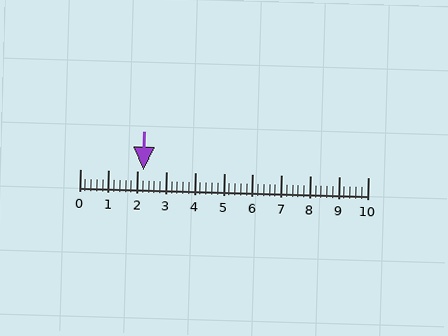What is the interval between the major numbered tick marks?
The major tick marks are spaced 1 units apart.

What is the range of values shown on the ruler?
The ruler shows values from 0 to 10.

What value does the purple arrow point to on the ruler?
The purple arrow points to approximately 2.2.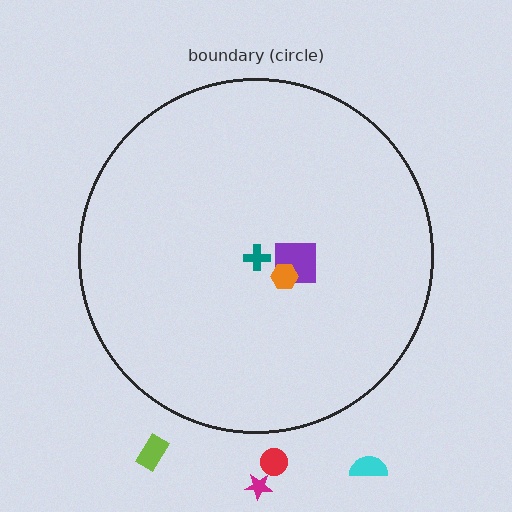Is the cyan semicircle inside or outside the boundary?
Outside.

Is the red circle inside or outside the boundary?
Outside.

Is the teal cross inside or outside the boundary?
Inside.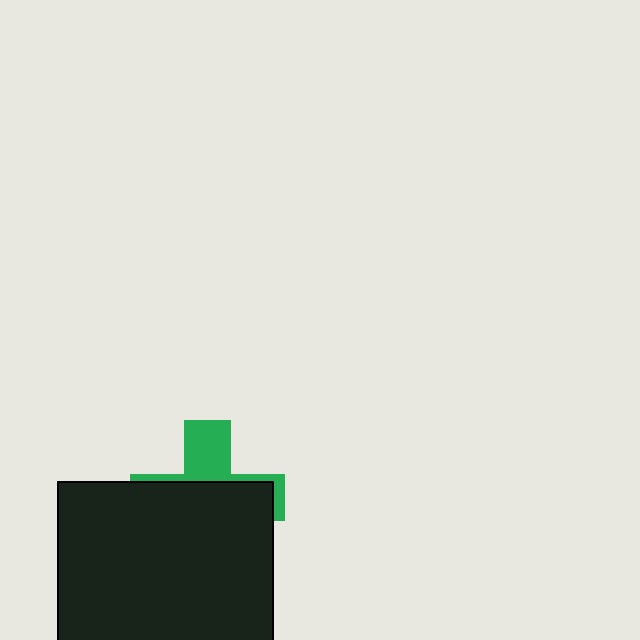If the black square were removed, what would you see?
You would see the complete green cross.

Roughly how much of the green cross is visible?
A small part of it is visible (roughly 34%).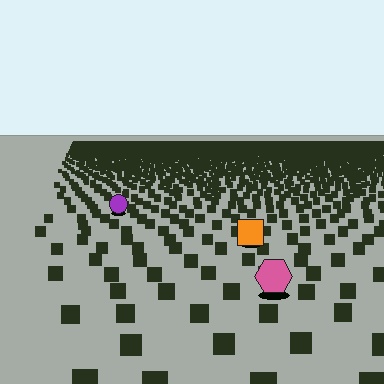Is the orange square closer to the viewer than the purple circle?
Yes. The orange square is closer — you can tell from the texture gradient: the ground texture is coarser near it.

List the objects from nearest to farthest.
From nearest to farthest: the pink hexagon, the orange square, the purple circle.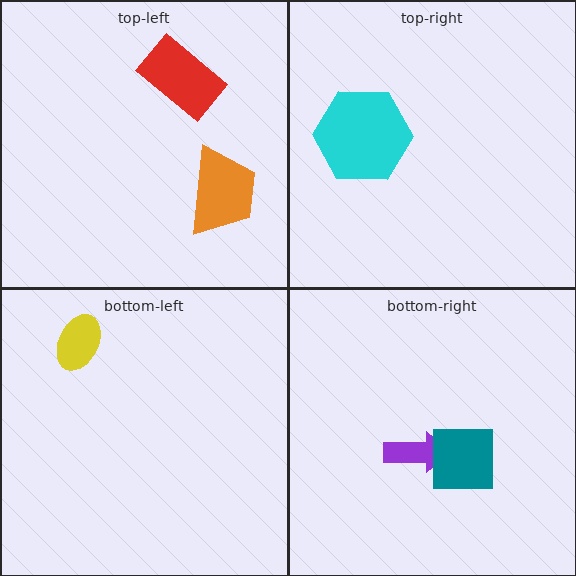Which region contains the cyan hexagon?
The top-right region.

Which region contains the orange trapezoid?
The top-left region.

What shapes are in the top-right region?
The cyan hexagon.